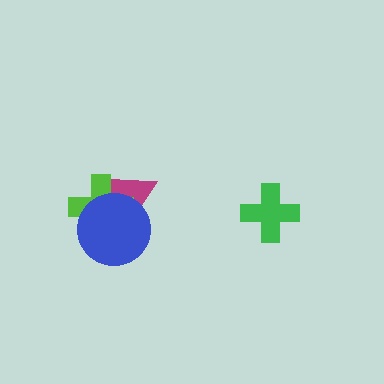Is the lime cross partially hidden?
Yes, it is partially covered by another shape.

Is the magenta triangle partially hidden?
Yes, it is partially covered by another shape.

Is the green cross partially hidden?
No, no other shape covers it.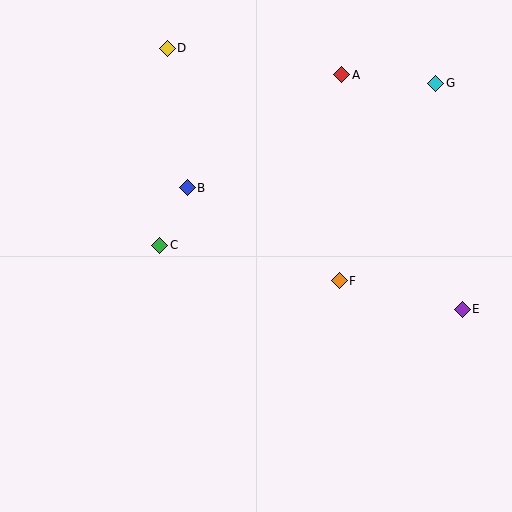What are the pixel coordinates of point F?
Point F is at (339, 281).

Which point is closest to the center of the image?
Point F at (339, 281) is closest to the center.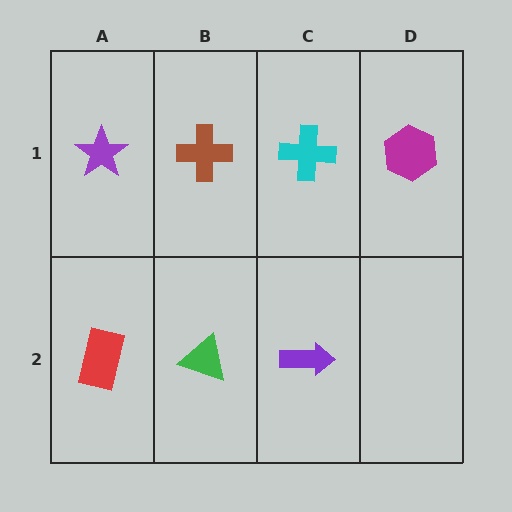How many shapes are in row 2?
3 shapes.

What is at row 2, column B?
A green triangle.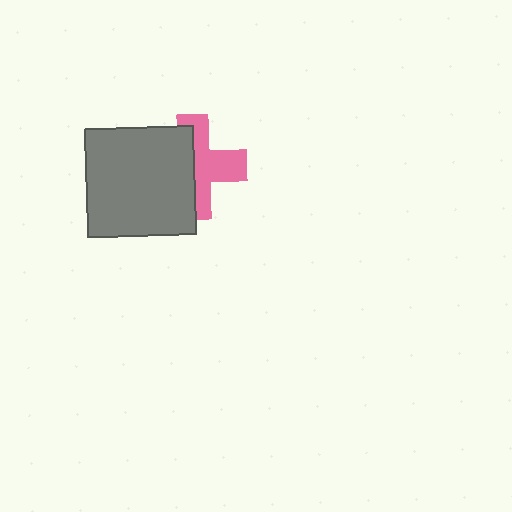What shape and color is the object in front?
The object in front is a gray square.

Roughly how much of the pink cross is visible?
About half of it is visible (roughly 53%).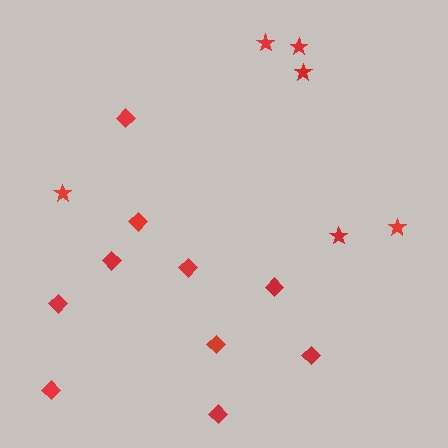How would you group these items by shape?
There are 2 groups: one group of diamonds (10) and one group of stars (6).